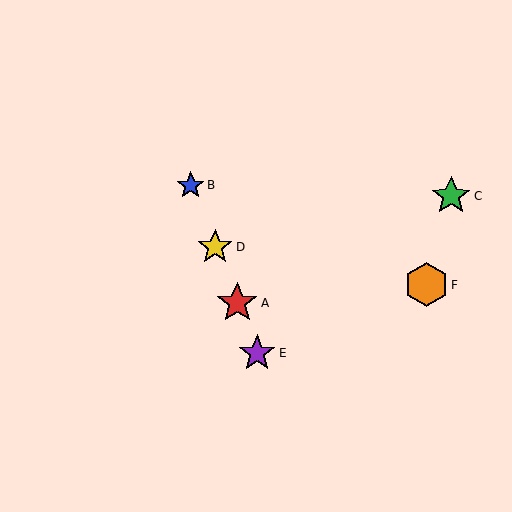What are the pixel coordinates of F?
Object F is at (426, 285).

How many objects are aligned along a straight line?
4 objects (A, B, D, E) are aligned along a straight line.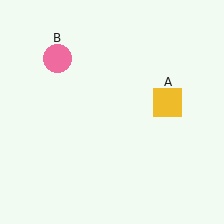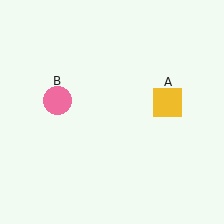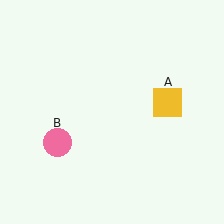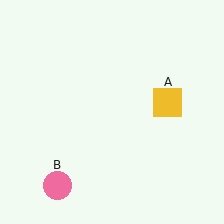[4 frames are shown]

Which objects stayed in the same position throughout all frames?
Yellow square (object A) remained stationary.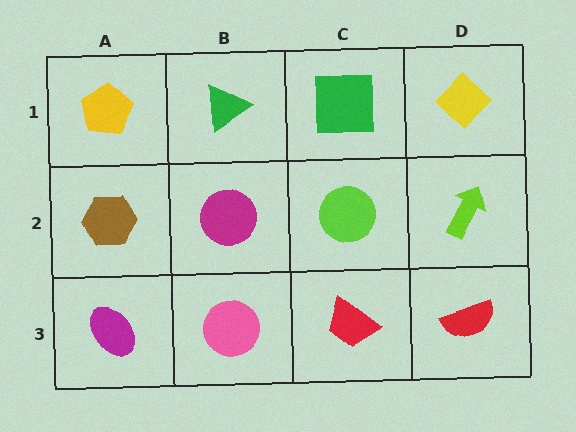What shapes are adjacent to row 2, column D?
A yellow diamond (row 1, column D), a red semicircle (row 3, column D), a lime circle (row 2, column C).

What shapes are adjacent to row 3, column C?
A lime circle (row 2, column C), a pink circle (row 3, column B), a red semicircle (row 3, column D).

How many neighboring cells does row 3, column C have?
3.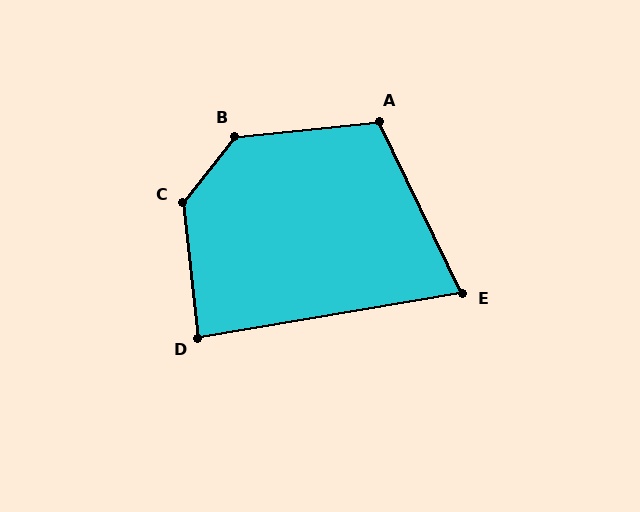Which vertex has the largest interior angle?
C, at approximately 136 degrees.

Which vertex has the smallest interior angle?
E, at approximately 74 degrees.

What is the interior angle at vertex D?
Approximately 87 degrees (approximately right).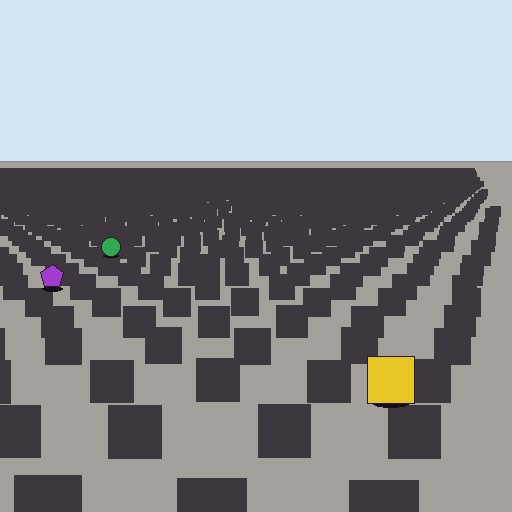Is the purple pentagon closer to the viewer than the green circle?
Yes. The purple pentagon is closer — you can tell from the texture gradient: the ground texture is coarser near it.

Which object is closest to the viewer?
The yellow square is closest. The texture marks near it are larger and more spread out.